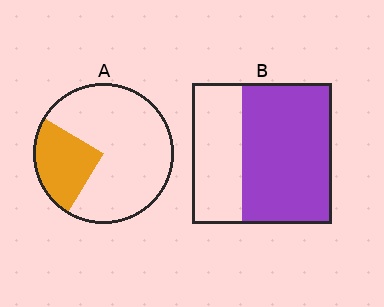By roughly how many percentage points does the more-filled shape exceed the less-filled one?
By roughly 40 percentage points (B over A).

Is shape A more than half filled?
No.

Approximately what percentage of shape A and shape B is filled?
A is approximately 25% and B is approximately 65%.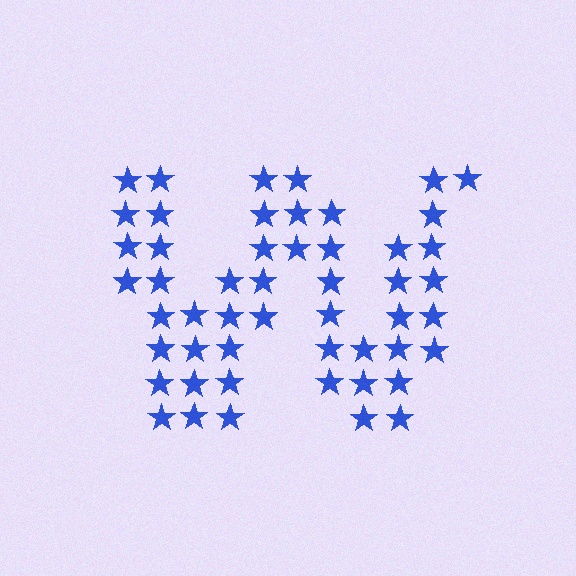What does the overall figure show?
The overall figure shows the letter W.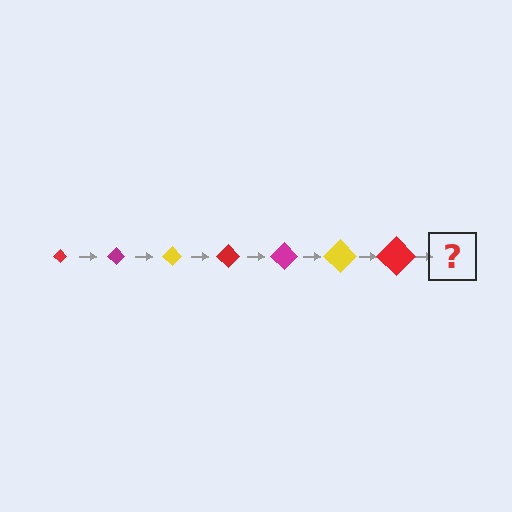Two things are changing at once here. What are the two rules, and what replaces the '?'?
The two rules are that the diamond grows larger each step and the color cycles through red, magenta, and yellow. The '?' should be a magenta diamond, larger than the previous one.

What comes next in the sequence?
The next element should be a magenta diamond, larger than the previous one.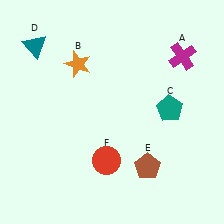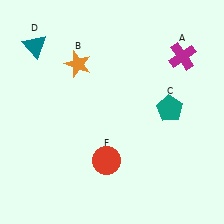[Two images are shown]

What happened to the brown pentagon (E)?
The brown pentagon (E) was removed in Image 2. It was in the bottom-right area of Image 1.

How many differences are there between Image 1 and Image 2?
There is 1 difference between the two images.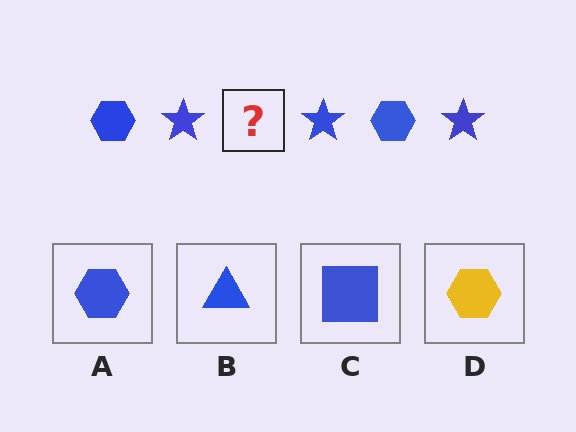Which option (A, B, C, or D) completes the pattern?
A.